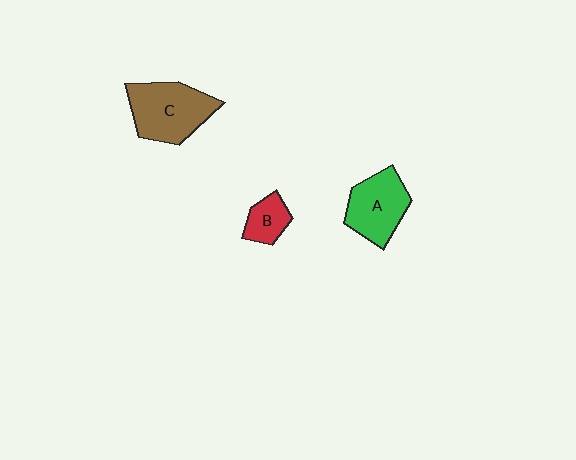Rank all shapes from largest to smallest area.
From largest to smallest: C (brown), A (green), B (red).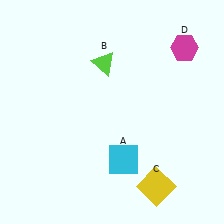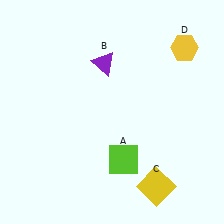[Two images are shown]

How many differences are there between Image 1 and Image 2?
There are 3 differences between the two images.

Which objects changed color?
A changed from cyan to lime. B changed from lime to purple. D changed from magenta to yellow.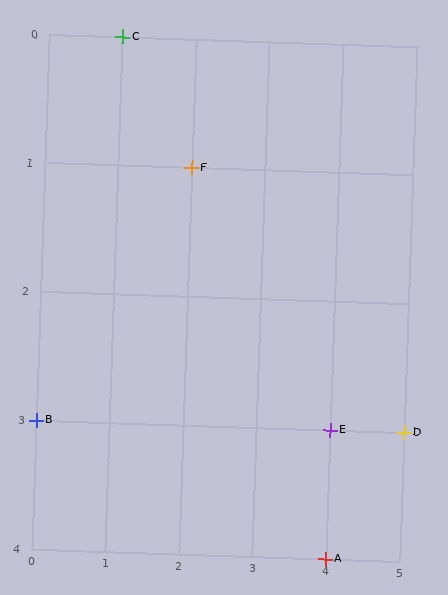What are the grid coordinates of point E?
Point E is at grid coordinates (4, 3).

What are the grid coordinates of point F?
Point F is at grid coordinates (2, 1).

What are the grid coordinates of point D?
Point D is at grid coordinates (5, 3).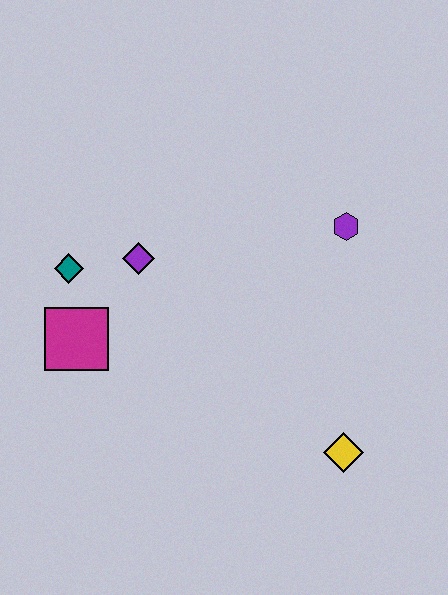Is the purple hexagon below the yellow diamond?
No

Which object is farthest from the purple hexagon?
The magenta square is farthest from the purple hexagon.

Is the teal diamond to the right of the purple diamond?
No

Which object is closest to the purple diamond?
The teal diamond is closest to the purple diamond.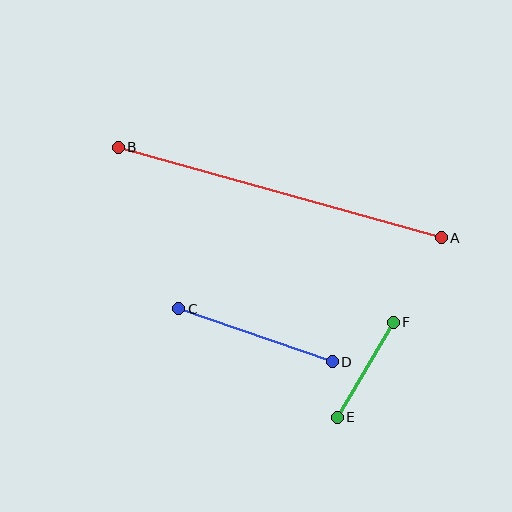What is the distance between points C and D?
The distance is approximately 162 pixels.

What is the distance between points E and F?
The distance is approximately 110 pixels.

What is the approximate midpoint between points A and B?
The midpoint is at approximately (280, 193) pixels.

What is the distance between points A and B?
The distance is approximately 335 pixels.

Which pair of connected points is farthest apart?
Points A and B are farthest apart.